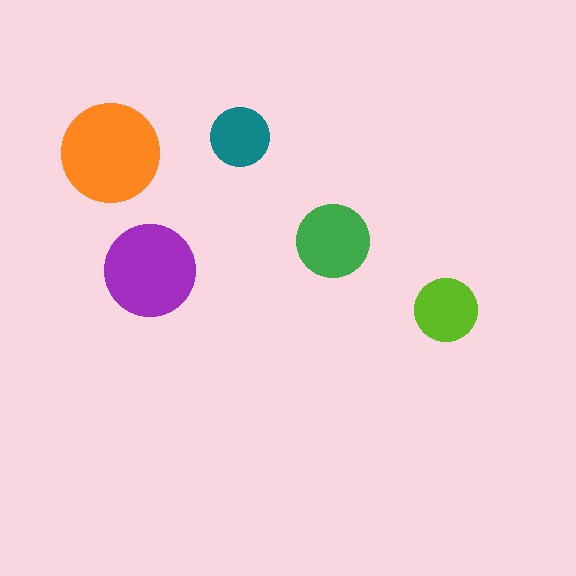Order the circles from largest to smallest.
the orange one, the purple one, the green one, the lime one, the teal one.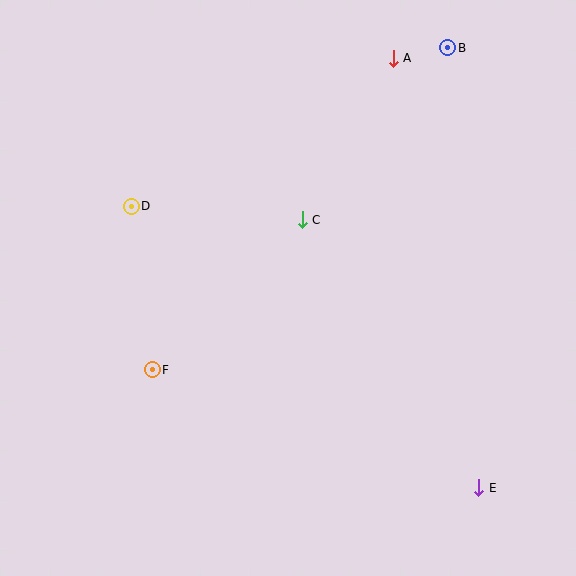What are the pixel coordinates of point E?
Point E is at (479, 488).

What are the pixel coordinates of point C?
Point C is at (302, 220).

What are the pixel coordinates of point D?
Point D is at (131, 206).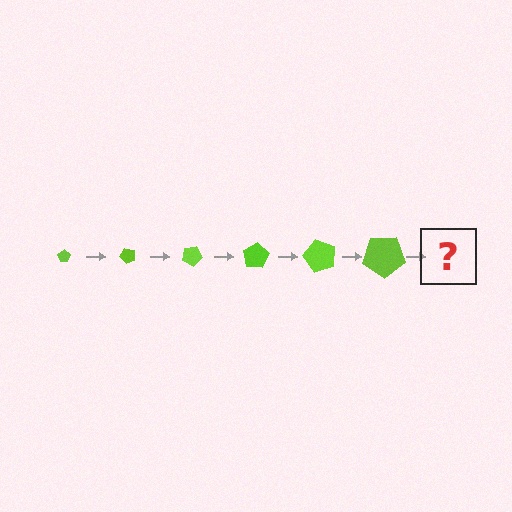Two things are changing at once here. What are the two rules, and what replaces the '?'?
The two rules are that the pentagon grows larger each step and it rotates 50 degrees each step. The '?' should be a pentagon, larger than the previous one and rotated 300 degrees from the start.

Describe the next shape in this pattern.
It should be a pentagon, larger than the previous one and rotated 300 degrees from the start.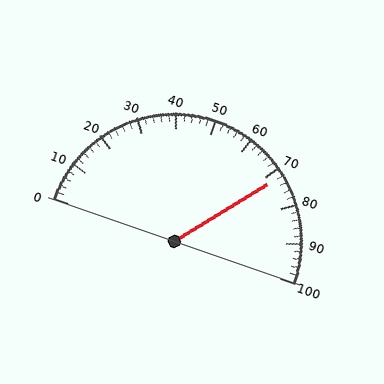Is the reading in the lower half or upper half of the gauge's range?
The reading is in the upper half of the range (0 to 100).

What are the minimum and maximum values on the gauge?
The gauge ranges from 0 to 100.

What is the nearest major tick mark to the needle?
The nearest major tick mark is 70.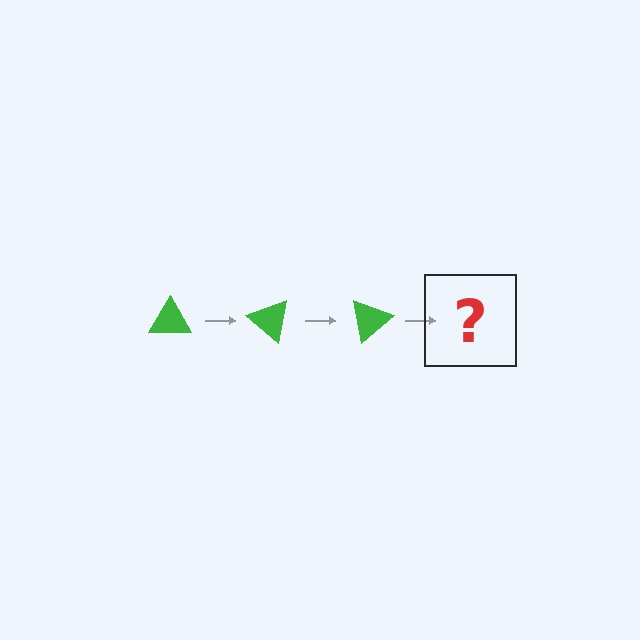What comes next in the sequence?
The next element should be a green triangle rotated 120 degrees.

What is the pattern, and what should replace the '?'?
The pattern is that the triangle rotates 40 degrees each step. The '?' should be a green triangle rotated 120 degrees.